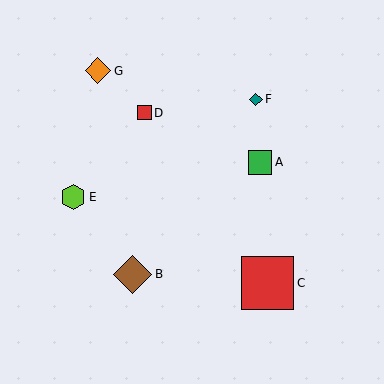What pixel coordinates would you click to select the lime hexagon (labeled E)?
Click at (73, 197) to select the lime hexagon E.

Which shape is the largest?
The red square (labeled C) is the largest.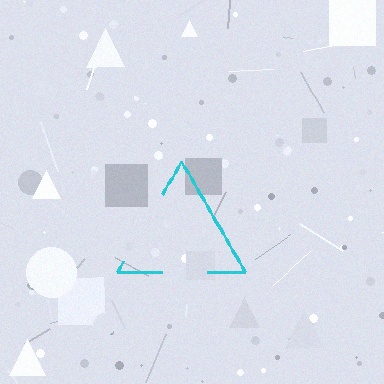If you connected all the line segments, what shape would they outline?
They would outline a triangle.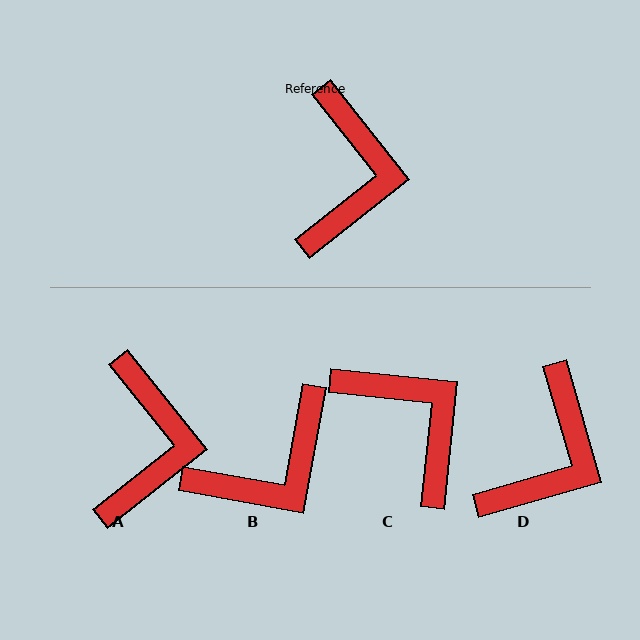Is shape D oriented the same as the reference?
No, it is off by about 22 degrees.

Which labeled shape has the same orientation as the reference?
A.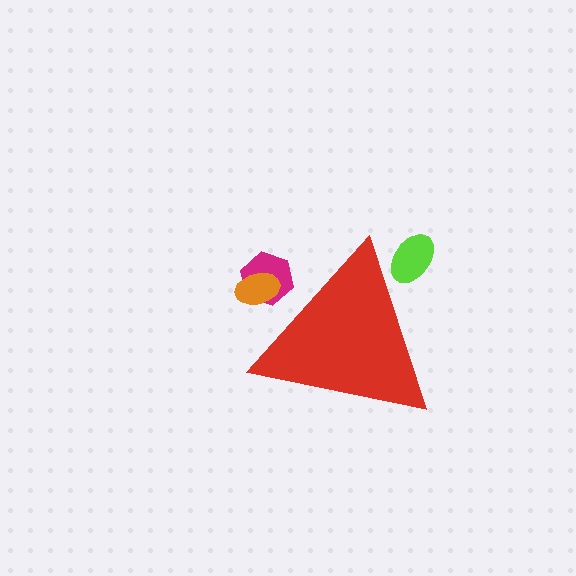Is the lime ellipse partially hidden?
Yes, the lime ellipse is partially hidden behind the red triangle.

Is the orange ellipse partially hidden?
Yes, the orange ellipse is partially hidden behind the red triangle.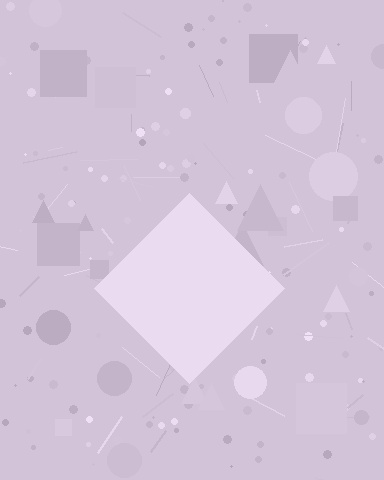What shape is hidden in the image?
A diamond is hidden in the image.